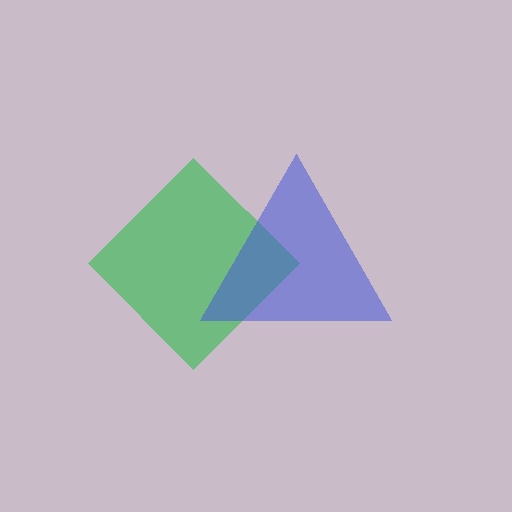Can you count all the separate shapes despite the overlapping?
Yes, there are 2 separate shapes.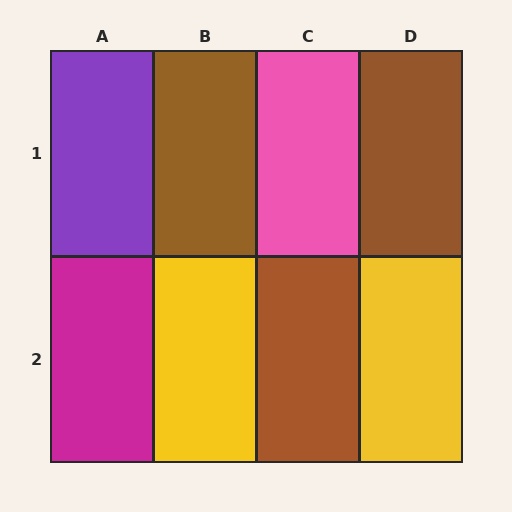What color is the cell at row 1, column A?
Purple.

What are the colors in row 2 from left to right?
Magenta, yellow, brown, yellow.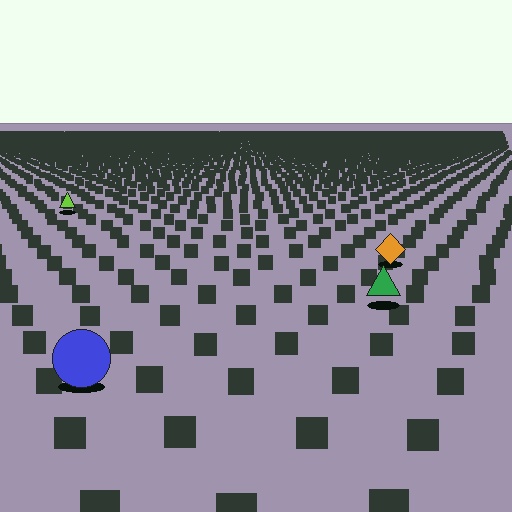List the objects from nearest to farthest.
From nearest to farthest: the blue circle, the green triangle, the orange diamond, the lime triangle.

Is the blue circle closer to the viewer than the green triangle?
Yes. The blue circle is closer — you can tell from the texture gradient: the ground texture is coarser near it.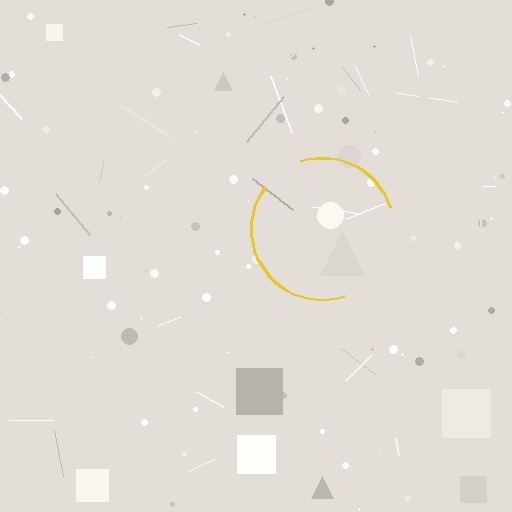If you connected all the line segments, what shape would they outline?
They would outline a circle.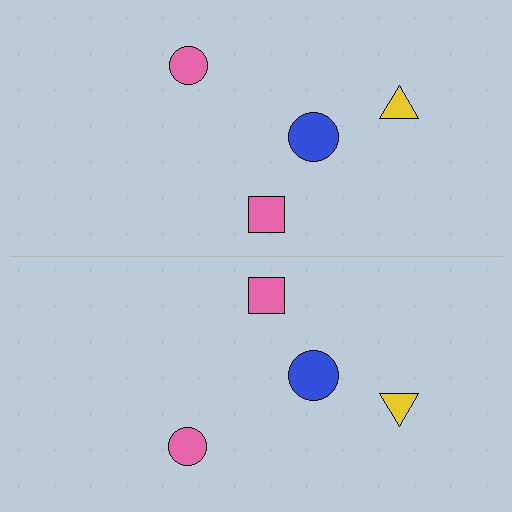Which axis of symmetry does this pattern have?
The pattern has a horizontal axis of symmetry running through the center of the image.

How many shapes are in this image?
There are 8 shapes in this image.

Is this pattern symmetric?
Yes, this pattern has bilateral (reflection) symmetry.